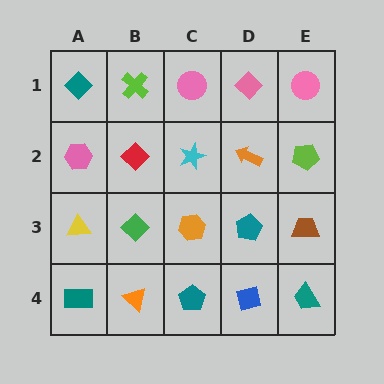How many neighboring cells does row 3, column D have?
4.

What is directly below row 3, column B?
An orange triangle.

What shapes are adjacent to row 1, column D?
An orange arrow (row 2, column D), a pink circle (row 1, column C), a pink circle (row 1, column E).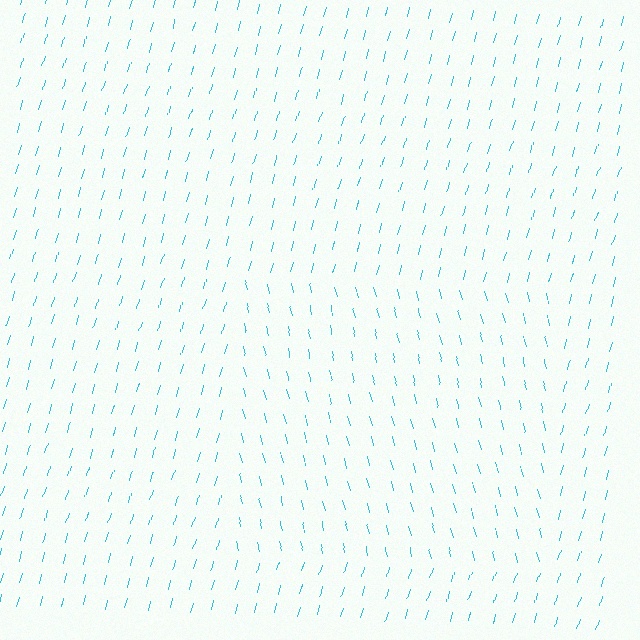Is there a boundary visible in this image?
Yes, there is a texture boundary formed by a change in line orientation.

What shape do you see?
I see a rectangle.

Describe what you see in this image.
The image is filled with small cyan line segments. A rectangle region in the image has lines oriented differently from the surrounding lines, creating a visible texture boundary.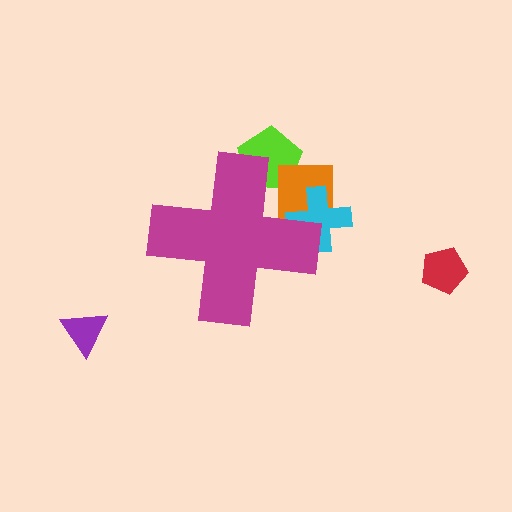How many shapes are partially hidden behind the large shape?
3 shapes are partially hidden.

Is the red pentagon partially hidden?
No, the red pentagon is fully visible.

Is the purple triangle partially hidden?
No, the purple triangle is fully visible.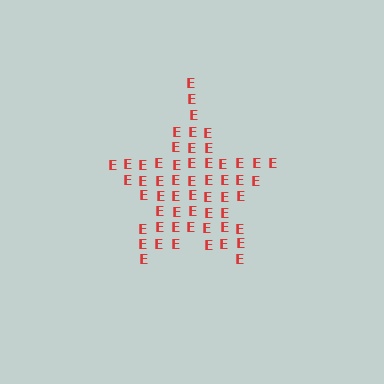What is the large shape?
The large shape is a star.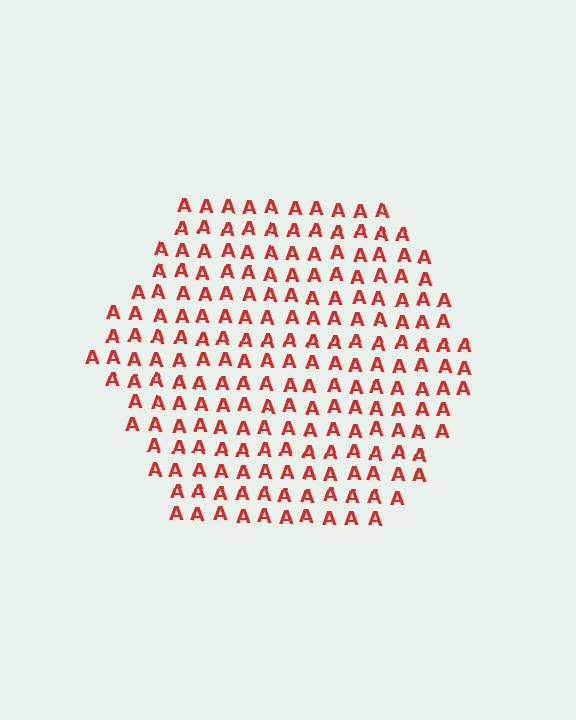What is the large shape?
The large shape is a hexagon.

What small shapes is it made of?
It is made of small letter A's.